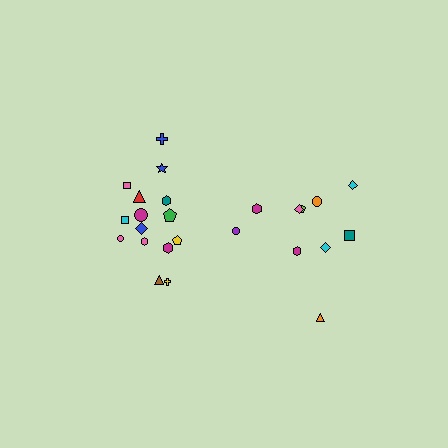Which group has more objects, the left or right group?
The left group.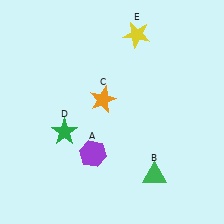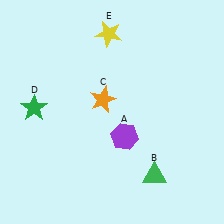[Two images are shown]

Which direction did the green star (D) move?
The green star (D) moved left.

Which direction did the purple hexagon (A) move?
The purple hexagon (A) moved right.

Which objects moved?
The objects that moved are: the purple hexagon (A), the green star (D), the yellow star (E).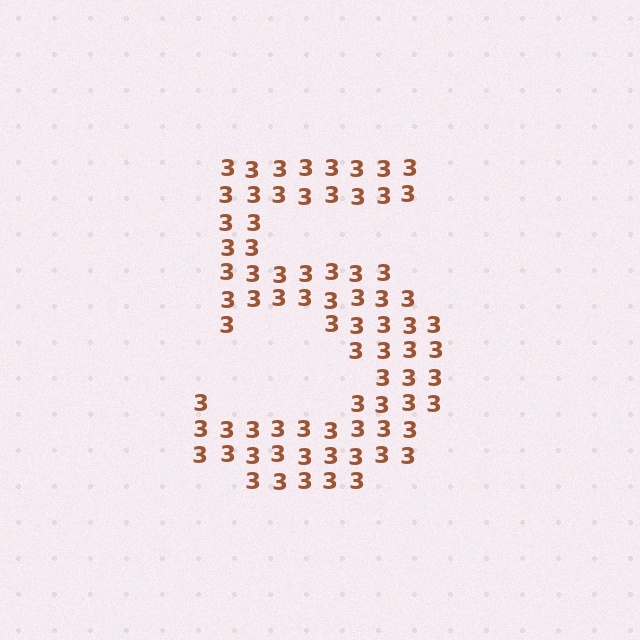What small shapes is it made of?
It is made of small digit 3's.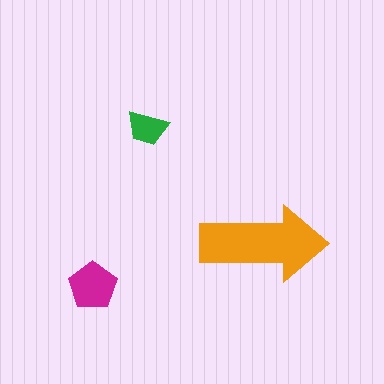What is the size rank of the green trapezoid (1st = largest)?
3rd.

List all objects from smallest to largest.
The green trapezoid, the magenta pentagon, the orange arrow.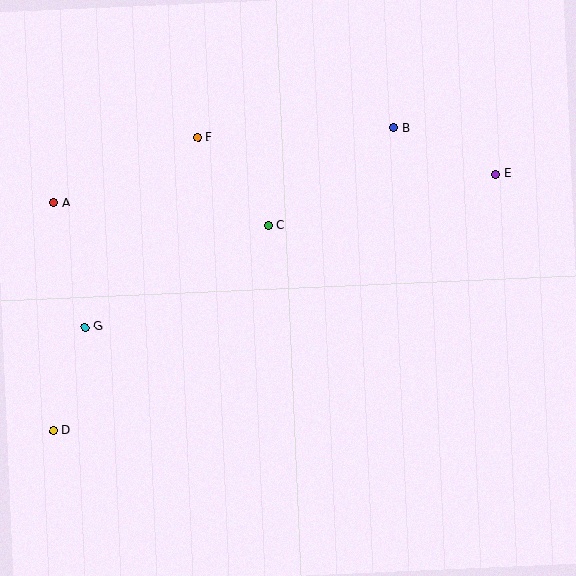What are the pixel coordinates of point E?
Point E is at (496, 174).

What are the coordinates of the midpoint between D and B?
The midpoint between D and B is at (224, 279).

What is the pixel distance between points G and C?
The distance between G and C is 210 pixels.